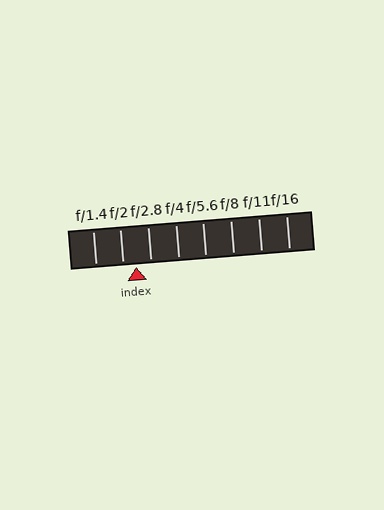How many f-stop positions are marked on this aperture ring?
There are 8 f-stop positions marked.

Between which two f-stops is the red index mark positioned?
The index mark is between f/2 and f/2.8.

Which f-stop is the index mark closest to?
The index mark is closest to f/2.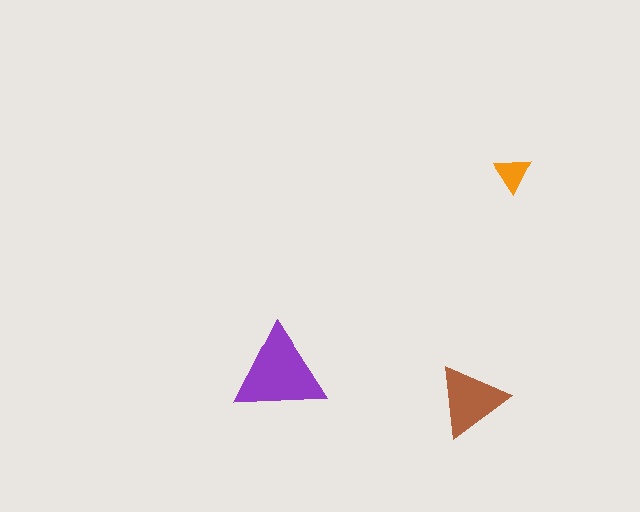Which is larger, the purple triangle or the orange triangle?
The purple one.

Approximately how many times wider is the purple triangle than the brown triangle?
About 1.5 times wider.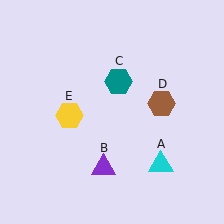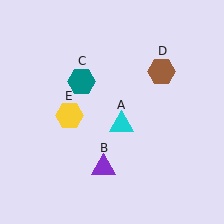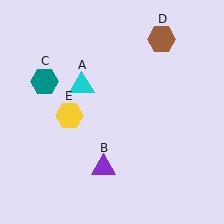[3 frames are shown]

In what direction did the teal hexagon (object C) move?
The teal hexagon (object C) moved left.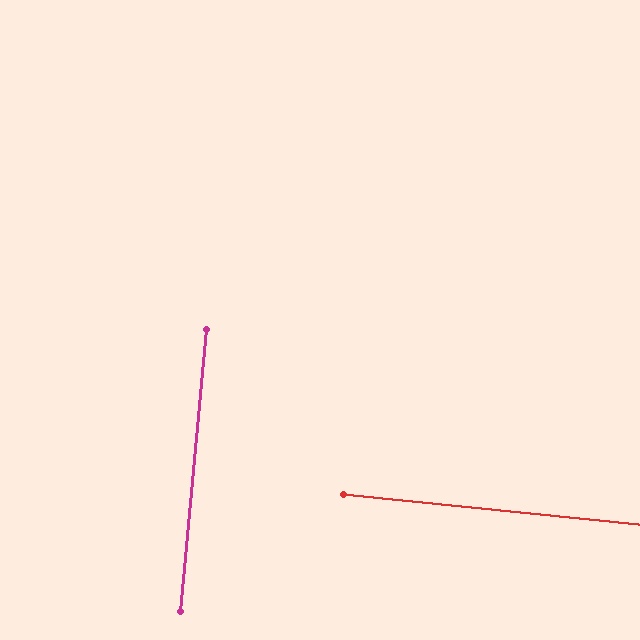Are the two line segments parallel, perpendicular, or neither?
Perpendicular — they meet at approximately 89°.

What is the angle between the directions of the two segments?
Approximately 89 degrees.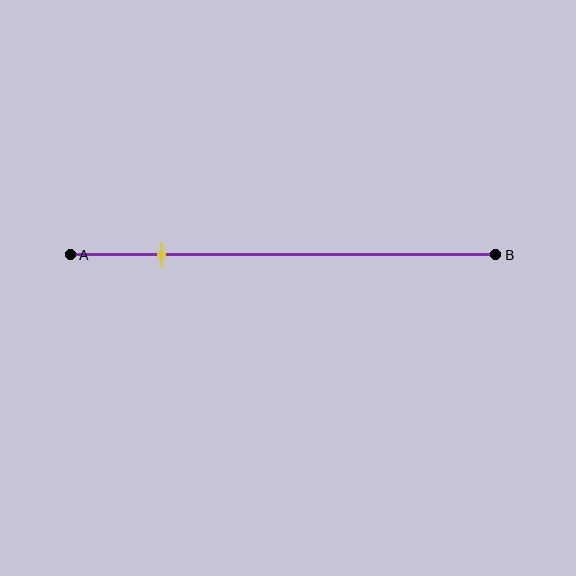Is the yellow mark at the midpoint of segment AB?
No, the mark is at about 20% from A, not at the 50% midpoint.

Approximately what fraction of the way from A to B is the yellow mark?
The yellow mark is approximately 20% of the way from A to B.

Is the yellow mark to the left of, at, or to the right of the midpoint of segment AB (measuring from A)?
The yellow mark is to the left of the midpoint of segment AB.